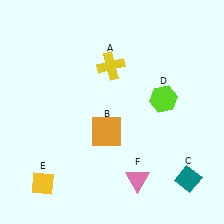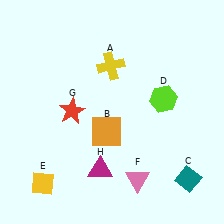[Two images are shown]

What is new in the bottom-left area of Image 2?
A magenta triangle (H) was added in the bottom-left area of Image 2.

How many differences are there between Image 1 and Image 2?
There are 2 differences between the two images.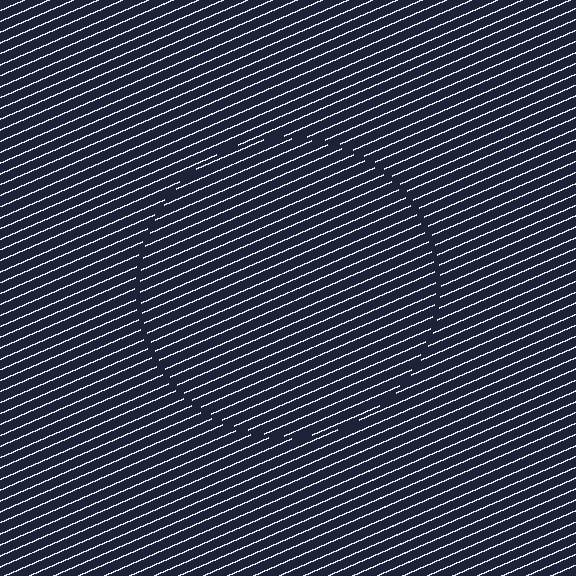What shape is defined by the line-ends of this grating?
An illusory circle. The interior of the shape contains the same grating, shifted by half a period — the contour is defined by the phase discontinuity where line-ends from the inner and outer gratings abut.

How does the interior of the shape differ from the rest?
The interior of the shape contains the same grating, shifted by half a period — the contour is defined by the phase discontinuity where line-ends from the inner and outer gratings abut.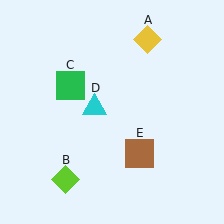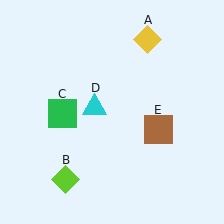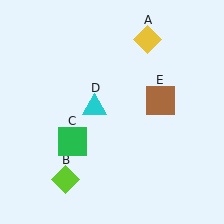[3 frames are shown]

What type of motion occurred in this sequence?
The green square (object C), brown square (object E) rotated counterclockwise around the center of the scene.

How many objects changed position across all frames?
2 objects changed position: green square (object C), brown square (object E).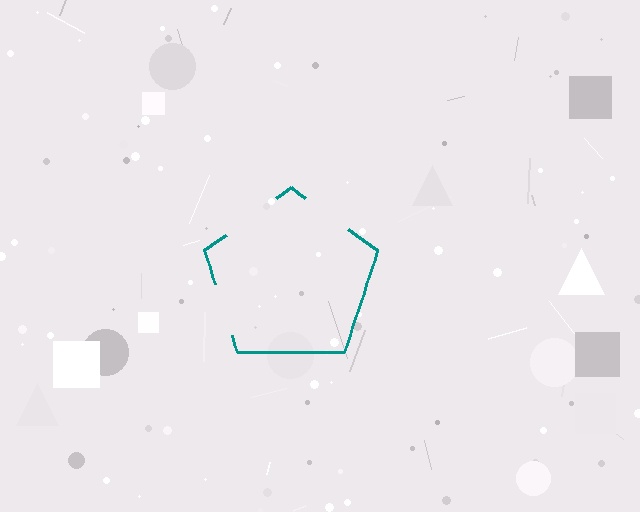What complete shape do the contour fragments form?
The contour fragments form a pentagon.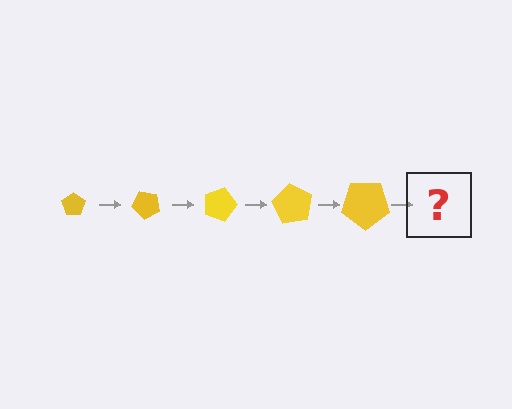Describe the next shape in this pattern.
It should be a pentagon, larger than the previous one and rotated 225 degrees from the start.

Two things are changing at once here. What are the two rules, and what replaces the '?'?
The two rules are that the pentagon grows larger each step and it rotates 45 degrees each step. The '?' should be a pentagon, larger than the previous one and rotated 225 degrees from the start.